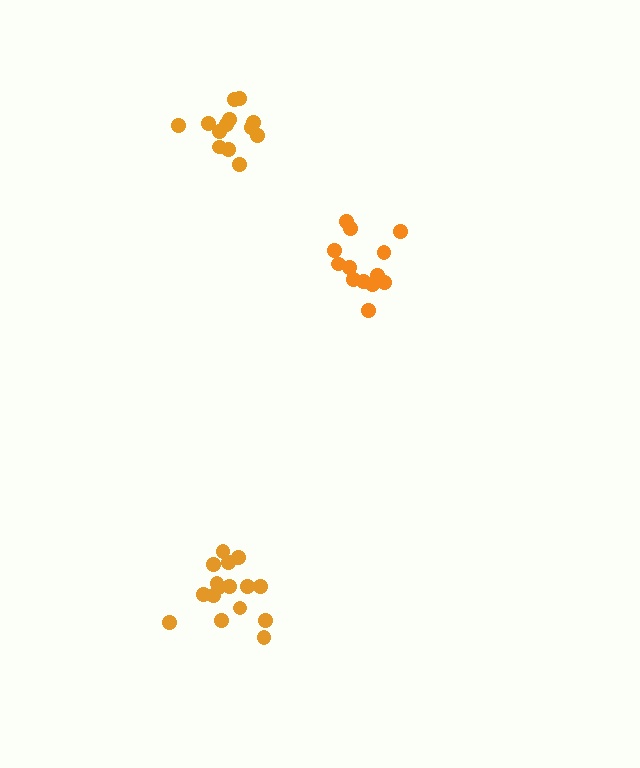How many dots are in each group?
Group 1: 13 dots, Group 2: 13 dots, Group 3: 16 dots (42 total).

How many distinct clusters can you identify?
There are 3 distinct clusters.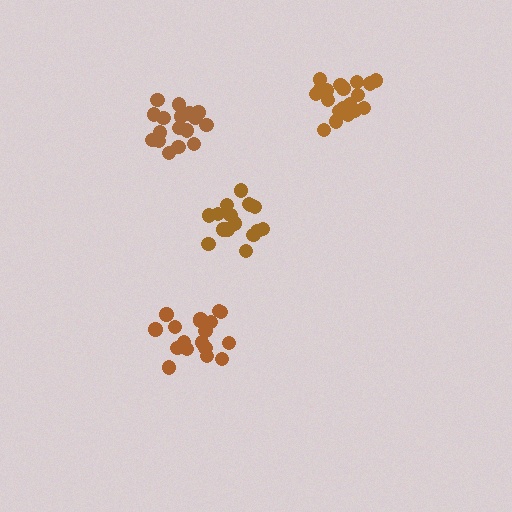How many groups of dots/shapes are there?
There are 4 groups.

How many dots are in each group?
Group 1: 18 dots, Group 2: 18 dots, Group 3: 16 dots, Group 4: 19 dots (71 total).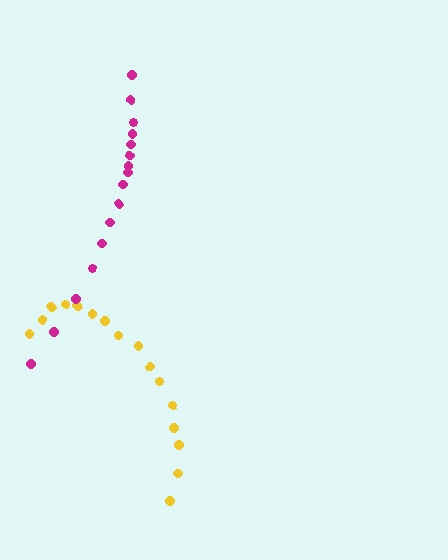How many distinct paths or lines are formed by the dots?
There are 2 distinct paths.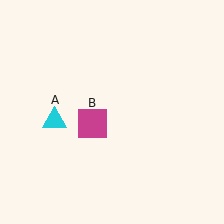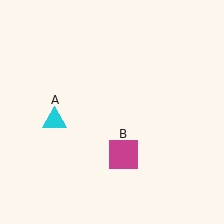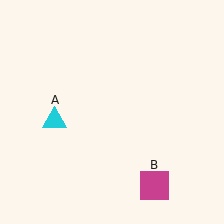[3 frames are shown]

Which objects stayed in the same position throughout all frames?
Cyan triangle (object A) remained stationary.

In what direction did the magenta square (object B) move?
The magenta square (object B) moved down and to the right.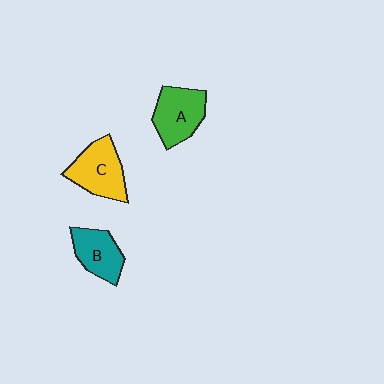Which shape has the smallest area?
Shape B (teal).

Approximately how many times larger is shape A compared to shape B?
Approximately 1.2 times.